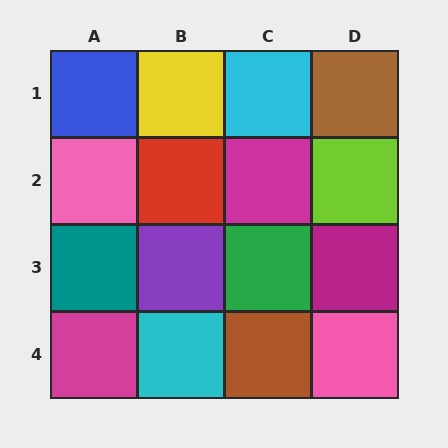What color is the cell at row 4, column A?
Magenta.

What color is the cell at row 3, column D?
Magenta.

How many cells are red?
1 cell is red.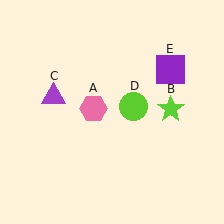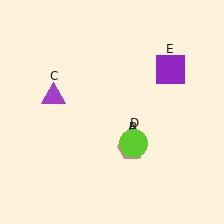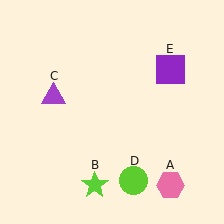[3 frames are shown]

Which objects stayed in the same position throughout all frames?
Purple triangle (object C) and purple square (object E) remained stationary.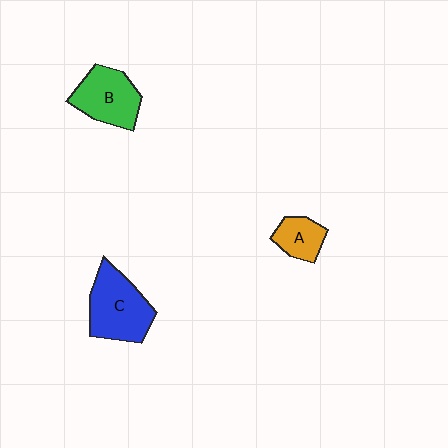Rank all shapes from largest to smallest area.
From largest to smallest: C (blue), B (green), A (orange).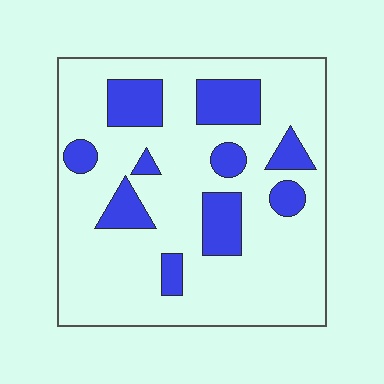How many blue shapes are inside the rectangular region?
10.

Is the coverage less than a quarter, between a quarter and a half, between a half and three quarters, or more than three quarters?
Less than a quarter.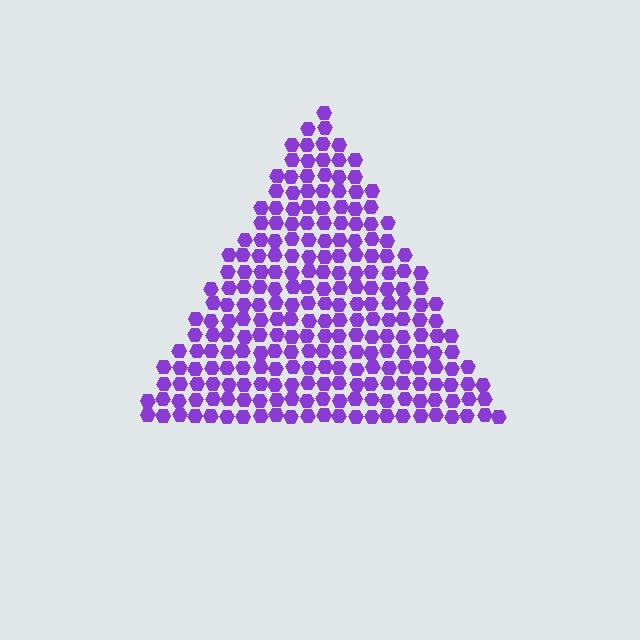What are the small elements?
The small elements are hexagons.